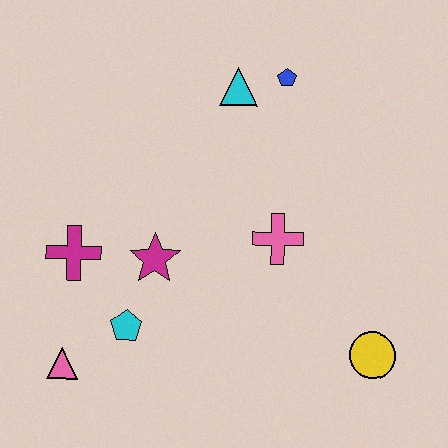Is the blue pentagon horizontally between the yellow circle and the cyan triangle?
Yes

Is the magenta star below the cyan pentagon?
No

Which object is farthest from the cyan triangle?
The pink triangle is farthest from the cyan triangle.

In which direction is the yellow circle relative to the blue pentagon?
The yellow circle is below the blue pentagon.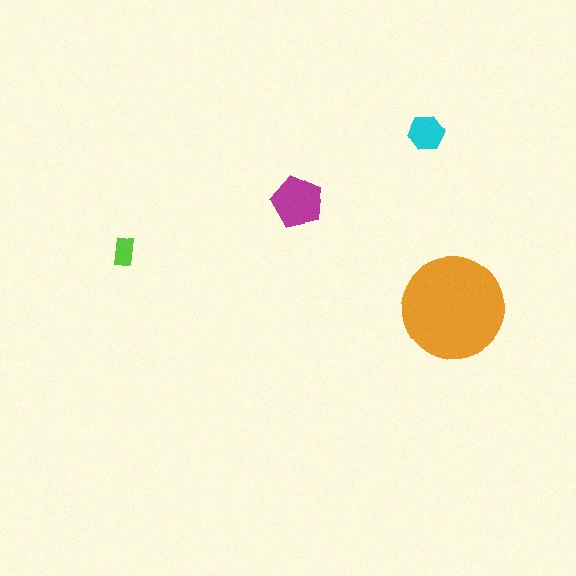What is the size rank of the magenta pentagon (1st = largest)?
2nd.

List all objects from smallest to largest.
The lime rectangle, the cyan hexagon, the magenta pentagon, the orange circle.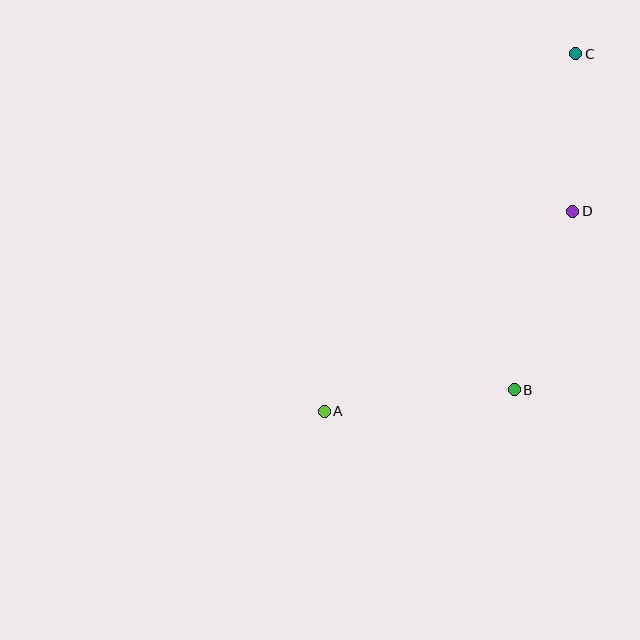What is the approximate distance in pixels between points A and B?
The distance between A and B is approximately 191 pixels.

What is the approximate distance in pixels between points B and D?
The distance between B and D is approximately 188 pixels.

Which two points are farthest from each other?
Points A and C are farthest from each other.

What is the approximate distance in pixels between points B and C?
The distance between B and C is approximately 341 pixels.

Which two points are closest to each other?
Points C and D are closest to each other.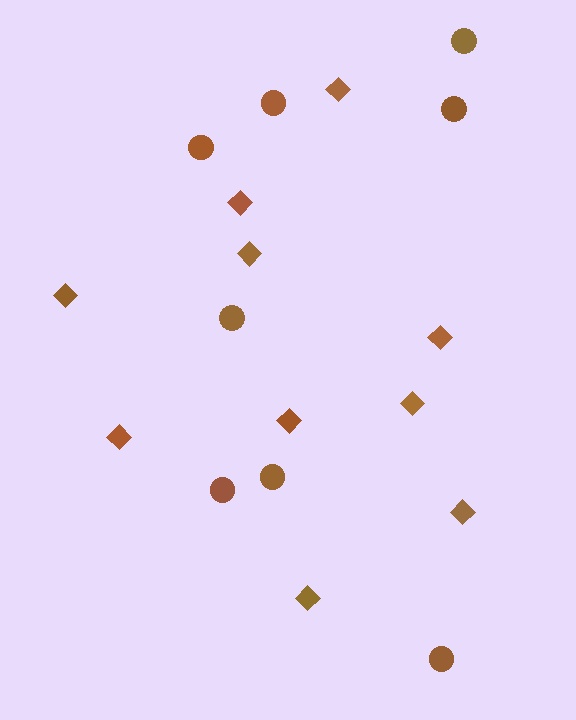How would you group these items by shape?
There are 2 groups: one group of circles (8) and one group of diamonds (10).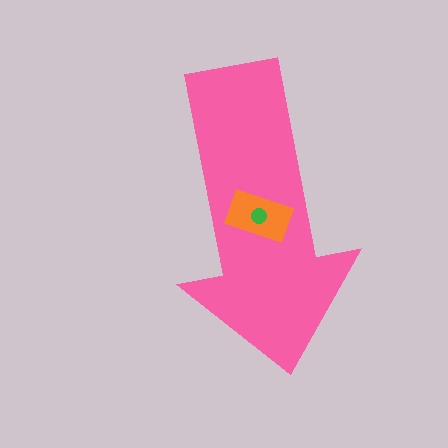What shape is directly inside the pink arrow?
The orange rectangle.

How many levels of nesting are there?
3.